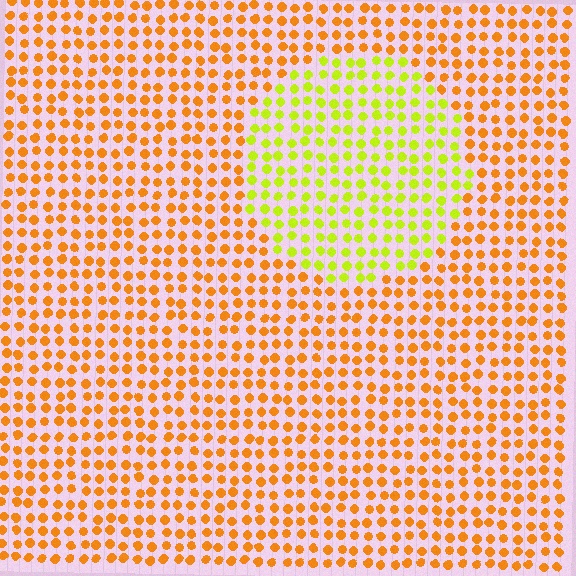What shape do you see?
I see a circle.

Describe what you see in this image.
The image is filled with small orange elements in a uniform arrangement. A circle-shaped region is visible where the elements are tinted to a slightly different hue, forming a subtle color boundary.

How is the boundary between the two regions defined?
The boundary is defined purely by a slight shift in hue (about 44 degrees). Spacing, size, and orientation are identical on both sides.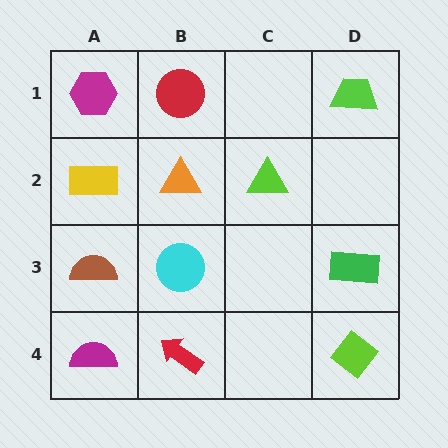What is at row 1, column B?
A red circle.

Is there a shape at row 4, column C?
No, that cell is empty.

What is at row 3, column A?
A brown semicircle.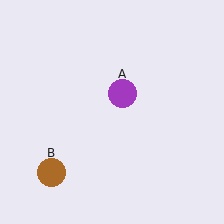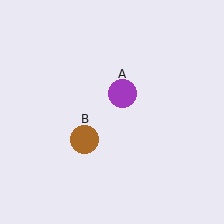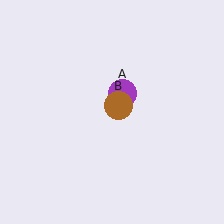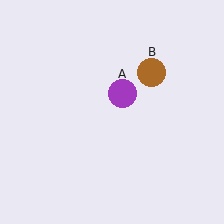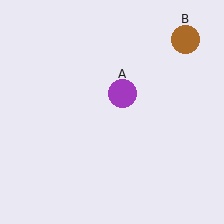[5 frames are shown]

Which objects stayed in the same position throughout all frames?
Purple circle (object A) remained stationary.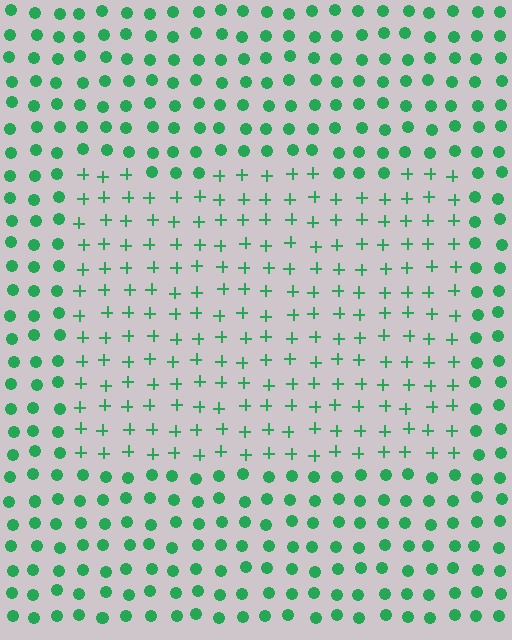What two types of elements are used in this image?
The image uses plus signs inside the rectangle region and circles outside it.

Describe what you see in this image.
The image is filled with small green elements arranged in a uniform grid. A rectangle-shaped region contains plus signs, while the surrounding area contains circles. The boundary is defined purely by the change in element shape.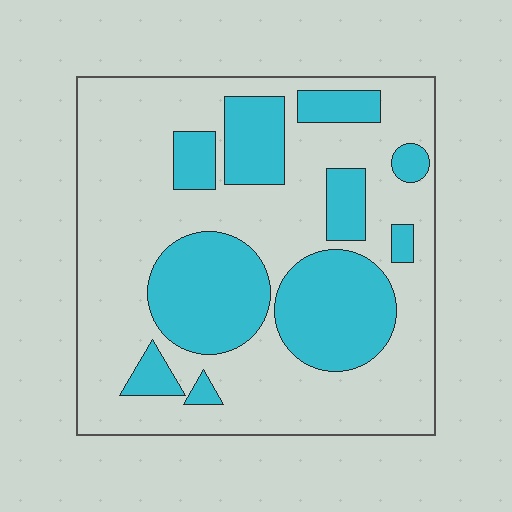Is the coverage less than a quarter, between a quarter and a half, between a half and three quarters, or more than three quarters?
Between a quarter and a half.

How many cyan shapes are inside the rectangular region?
10.